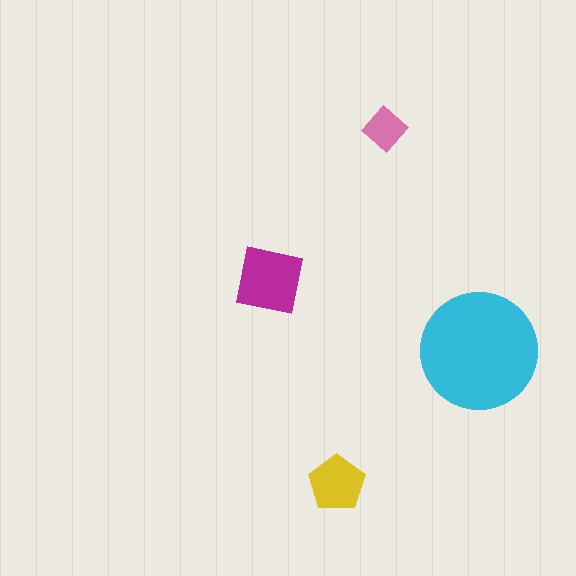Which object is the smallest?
The pink diamond.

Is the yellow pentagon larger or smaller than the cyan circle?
Smaller.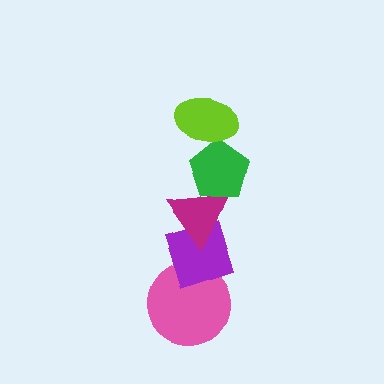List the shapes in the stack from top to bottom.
From top to bottom: the lime ellipse, the green pentagon, the magenta triangle, the purple diamond, the pink circle.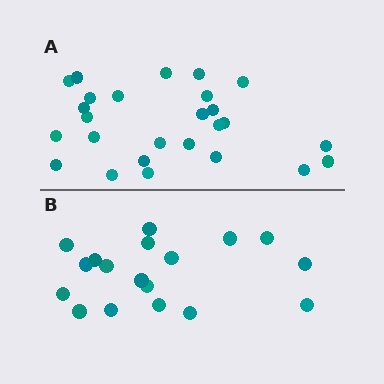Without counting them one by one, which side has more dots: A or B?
Region A (the top region) has more dots.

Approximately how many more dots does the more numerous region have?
Region A has roughly 8 or so more dots than region B.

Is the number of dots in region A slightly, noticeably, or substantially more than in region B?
Region A has noticeably more, but not dramatically so. The ratio is roughly 1.4 to 1.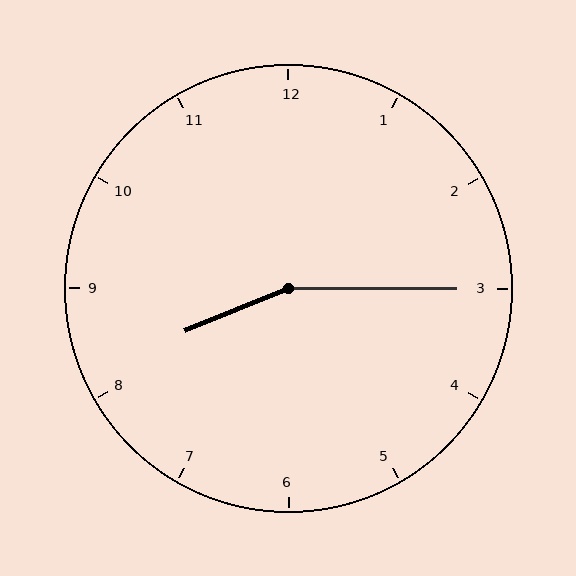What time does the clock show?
8:15.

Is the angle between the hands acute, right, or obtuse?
It is obtuse.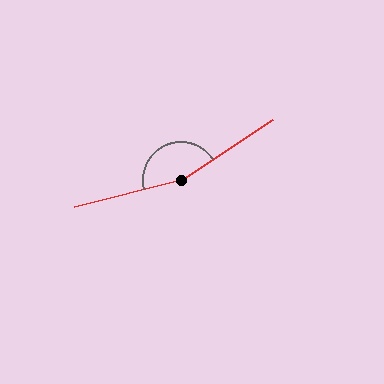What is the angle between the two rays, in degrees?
Approximately 161 degrees.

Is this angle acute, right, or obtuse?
It is obtuse.